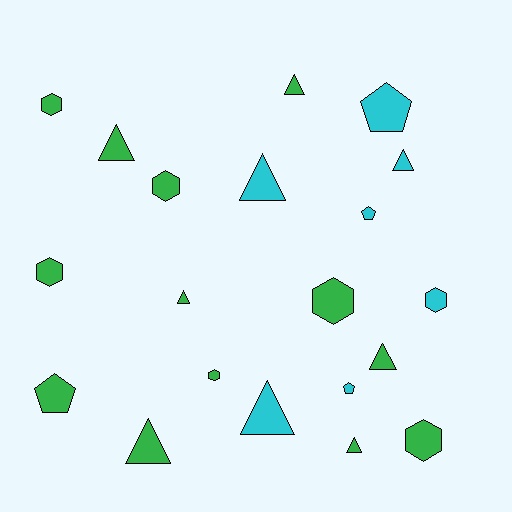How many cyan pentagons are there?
There are 3 cyan pentagons.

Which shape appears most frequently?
Triangle, with 9 objects.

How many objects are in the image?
There are 20 objects.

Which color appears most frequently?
Green, with 13 objects.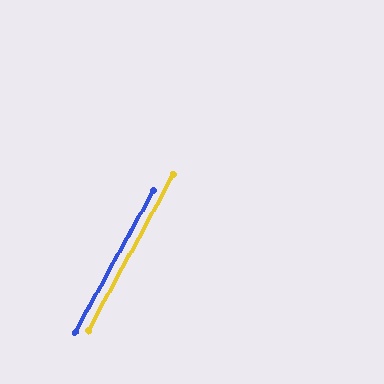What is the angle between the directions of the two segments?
Approximately 0 degrees.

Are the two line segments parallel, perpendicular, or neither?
Parallel — their directions differ by only 0.0°.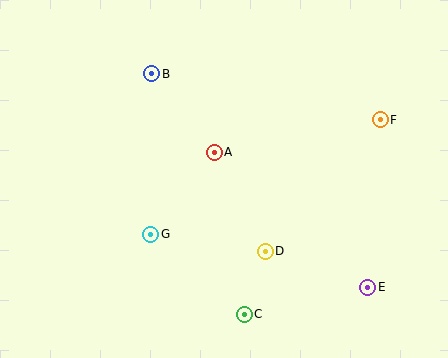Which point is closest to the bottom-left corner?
Point G is closest to the bottom-left corner.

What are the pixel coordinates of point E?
Point E is at (368, 287).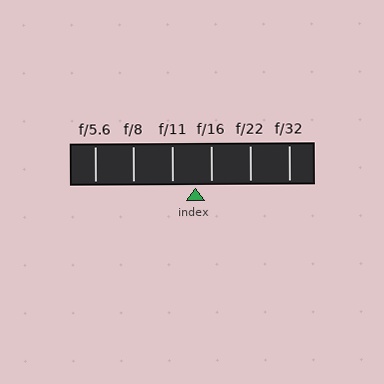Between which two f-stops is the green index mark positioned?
The index mark is between f/11 and f/16.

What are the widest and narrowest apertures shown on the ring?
The widest aperture shown is f/5.6 and the narrowest is f/32.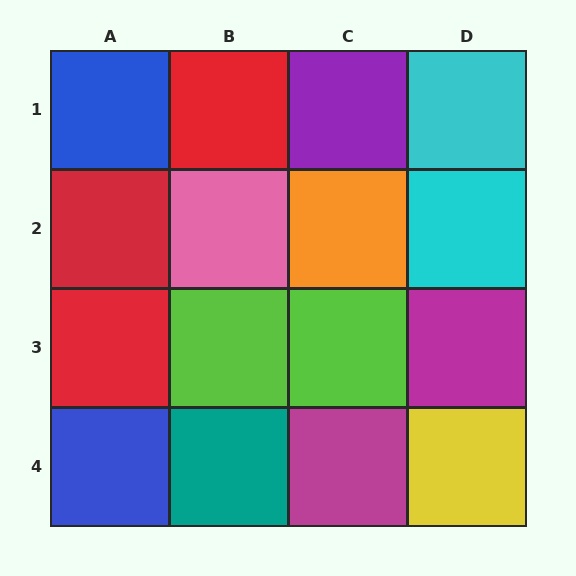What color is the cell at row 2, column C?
Orange.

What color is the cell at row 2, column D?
Cyan.